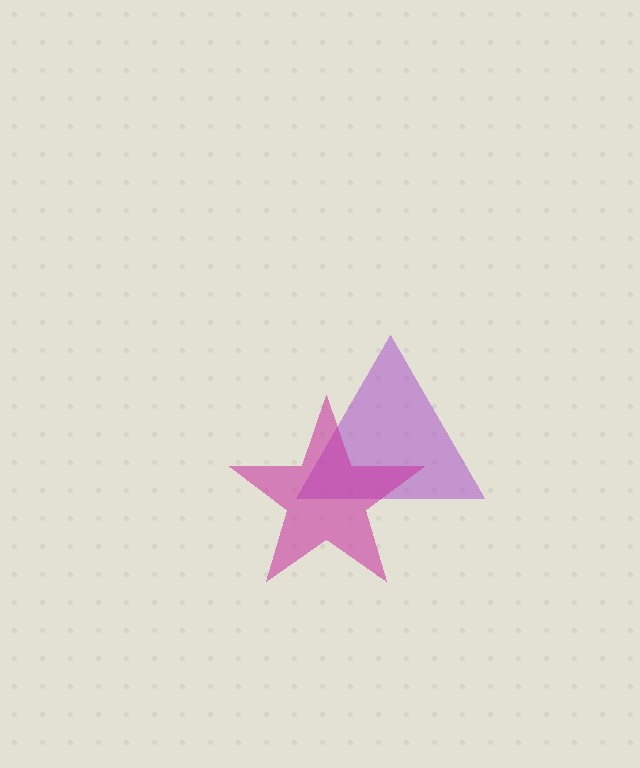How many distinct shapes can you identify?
There are 2 distinct shapes: a purple triangle, a magenta star.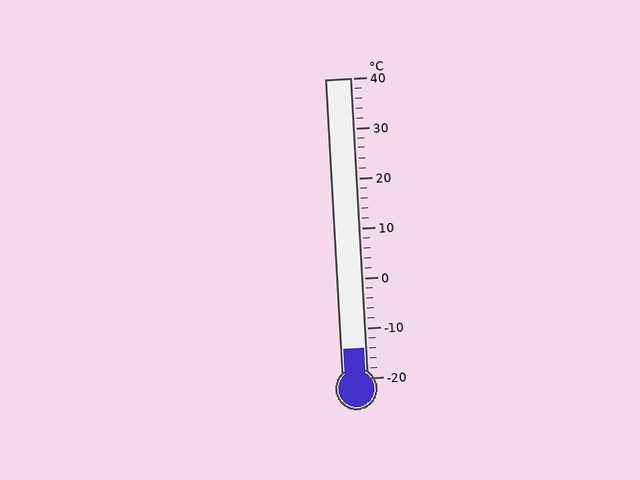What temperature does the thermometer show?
The thermometer shows approximately -14°C.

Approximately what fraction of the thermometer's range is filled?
The thermometer is filled to approximately 10% of its range.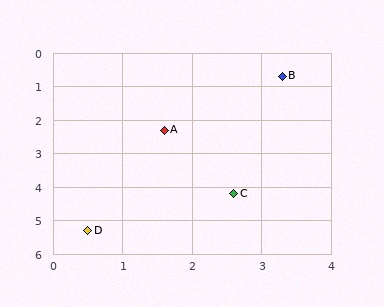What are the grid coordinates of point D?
Point D is at approximately (0.5, 5.3).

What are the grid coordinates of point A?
Point A is at approximately (1.6, 2.3).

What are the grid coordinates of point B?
Point B is at approximately (3.3, 0.7).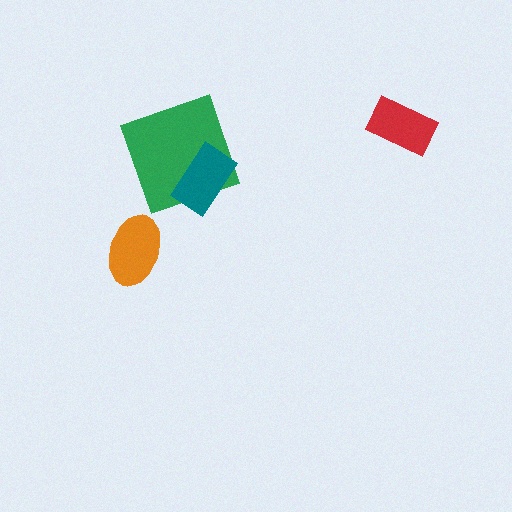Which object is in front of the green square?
The teal rectangle is in front of the green square.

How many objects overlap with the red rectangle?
0 objects overlap with the red rectangle.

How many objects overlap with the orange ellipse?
0 objects overlap with the orange ellipse.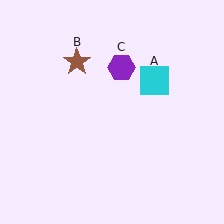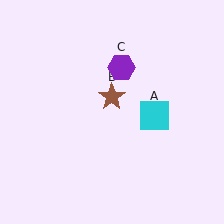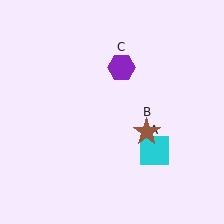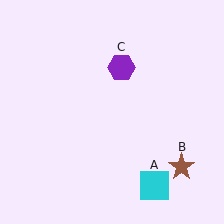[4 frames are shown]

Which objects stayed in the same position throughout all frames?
Purple hexagon (object C) remained stationary.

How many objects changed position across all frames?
2 objects changed position: cyan square (object A), brown star (object B).